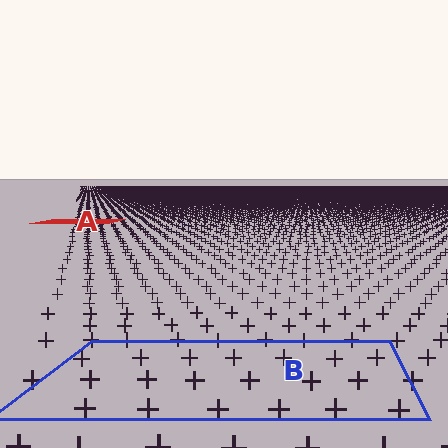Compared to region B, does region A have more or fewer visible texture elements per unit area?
Region A has more texture elements per unit area — they are packed more densely because it is farther away.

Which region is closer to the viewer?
Region B is closer. The texture elements there are larger and more spread out.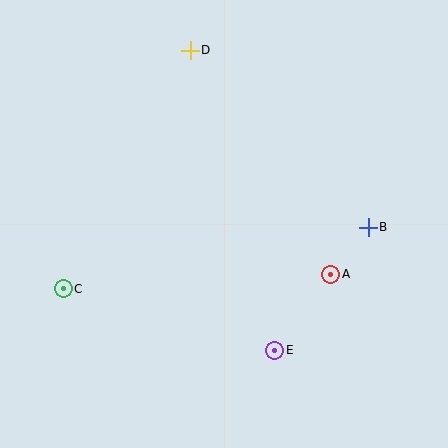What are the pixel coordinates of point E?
Point E is at (275, 350).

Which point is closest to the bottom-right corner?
Point E is closest to the bottom-right corner.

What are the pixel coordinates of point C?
Point C is at (63, 289).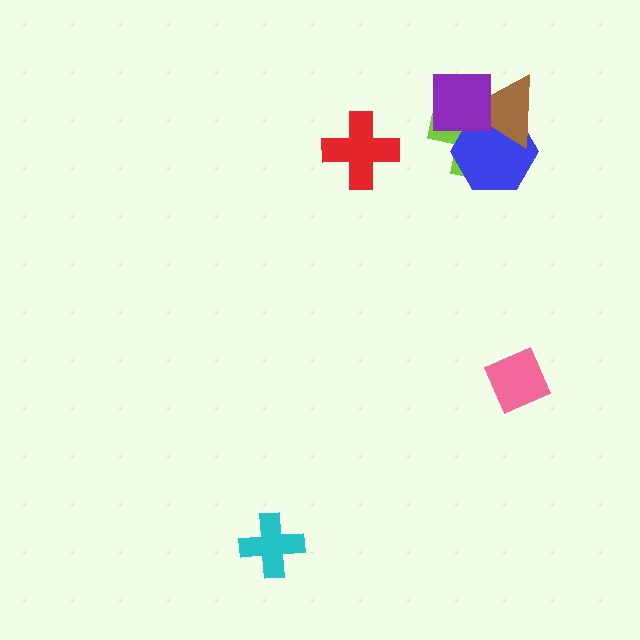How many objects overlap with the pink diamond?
0 objects overlap with the pink diamond.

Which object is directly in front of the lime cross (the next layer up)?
The blue hexagon is directly in front of the lime cross.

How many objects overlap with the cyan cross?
0 objects overlap with the cyan cross.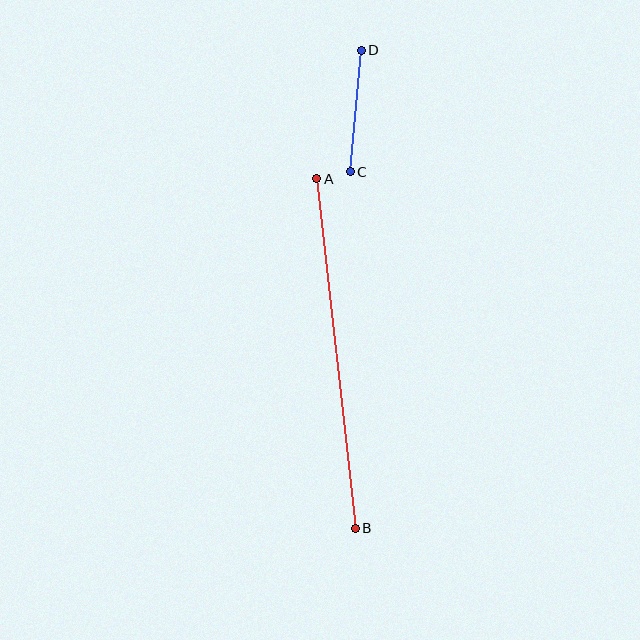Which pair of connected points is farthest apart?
Points A and B are farthest apart.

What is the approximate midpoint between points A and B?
The midpoint is at approximately (336, 353) pixels.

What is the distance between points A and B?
The distance is approximately 352 pixels.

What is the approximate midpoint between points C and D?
The midpoint is at approximately (356, 111) pixels.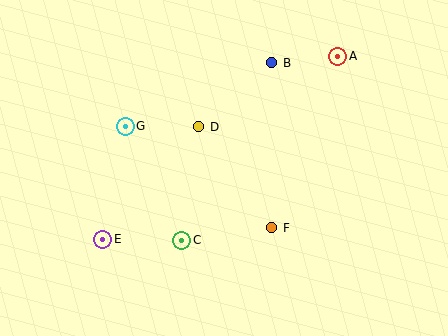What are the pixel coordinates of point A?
Point A is at (338, 56).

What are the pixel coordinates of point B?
Point B is at (272, 63).